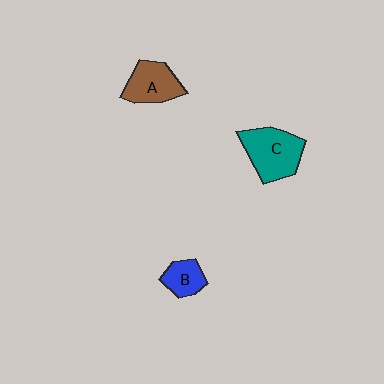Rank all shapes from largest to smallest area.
From largest to smallest: C (teal), A (brown), B (blue).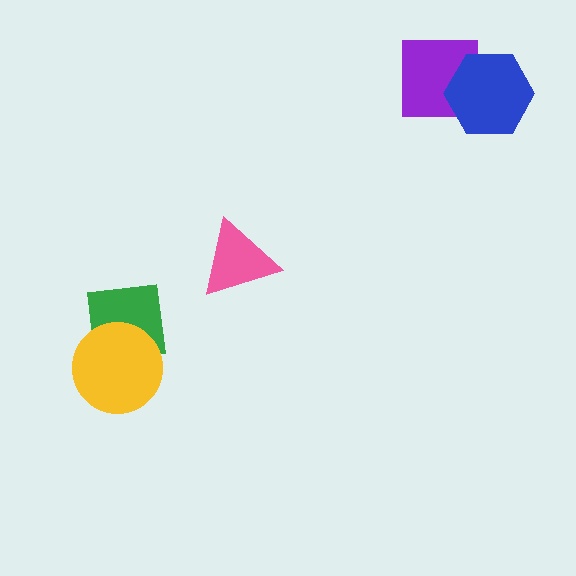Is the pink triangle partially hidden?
No, no other shape covers it.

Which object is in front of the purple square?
The blue hexagon is in front of the purple square.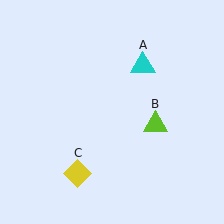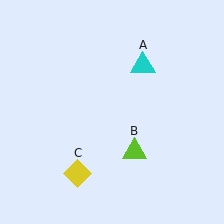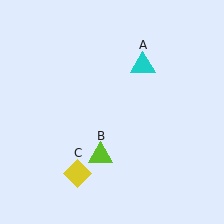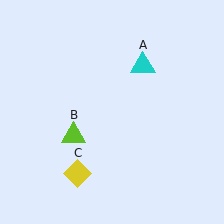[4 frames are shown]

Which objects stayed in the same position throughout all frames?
Cyan triangle (object A) and yellow diamond (object C) remained stationary.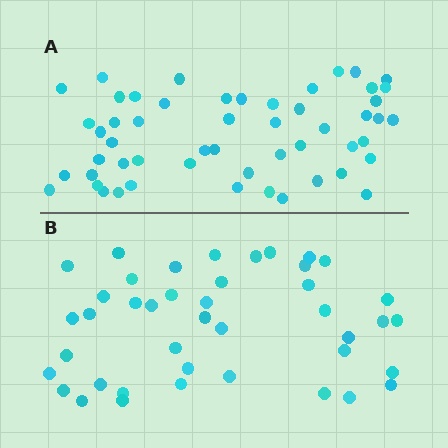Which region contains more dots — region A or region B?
Region A (the top region) has more dots.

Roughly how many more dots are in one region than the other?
Region A has roughly 12 or so more dots than region B.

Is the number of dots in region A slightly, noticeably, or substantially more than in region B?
Region A has noticeably more, but not dramatically so. The ratio is roughly 1.3 to 1.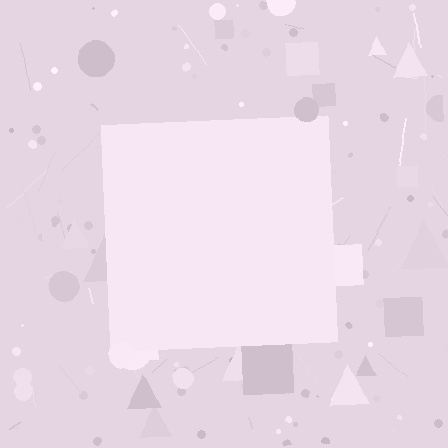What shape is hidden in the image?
A square is hidden in the image.